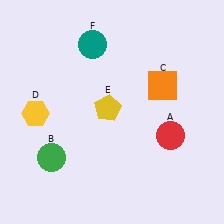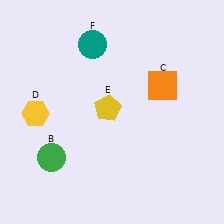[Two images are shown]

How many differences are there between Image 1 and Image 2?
There is 1 difference between the two images.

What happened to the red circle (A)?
The red circle (A) was removed in Image 2. It was in the bottom-right area of Image 1.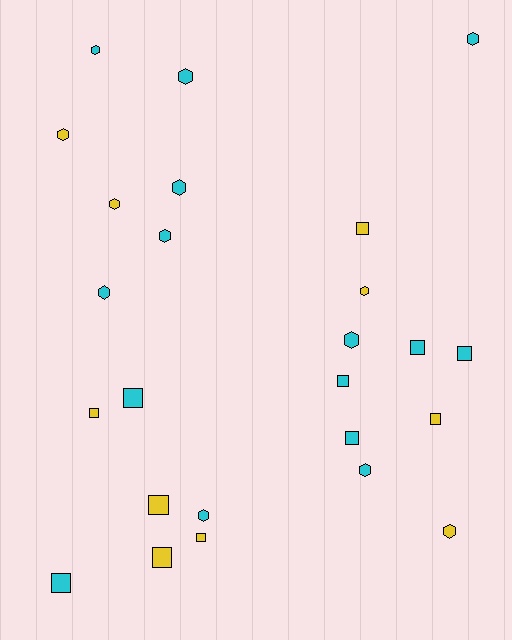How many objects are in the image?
There are 25 objects.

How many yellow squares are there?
There are 6 yellow squares.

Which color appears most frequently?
Cyan, with 15 objects.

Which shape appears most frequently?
Hexagon, with 13 objects.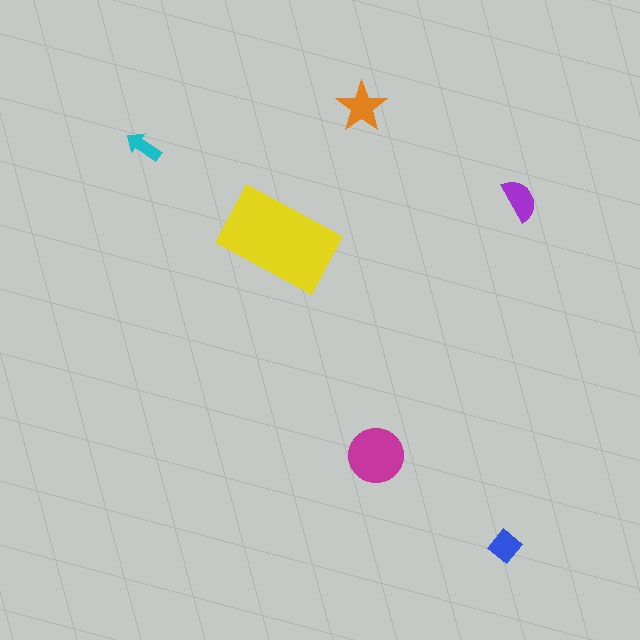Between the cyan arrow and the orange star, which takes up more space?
The orange star.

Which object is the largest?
The yellow rectangle.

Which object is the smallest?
The cyan arrow.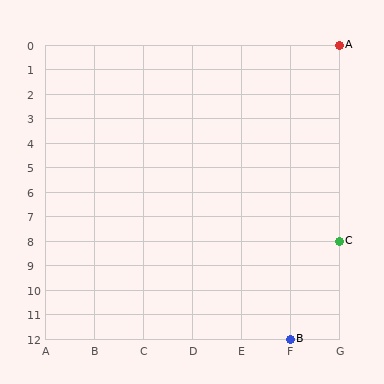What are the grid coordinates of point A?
Point A is at grid coordinates (G, 0).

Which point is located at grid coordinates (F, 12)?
Point B is at (F, 12).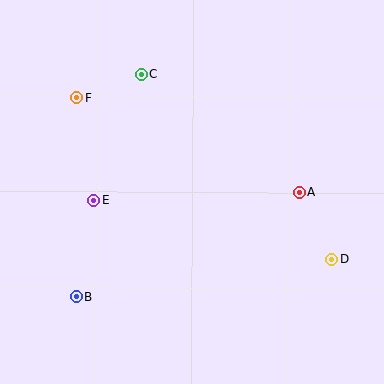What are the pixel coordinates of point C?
Point C is at (141, 74).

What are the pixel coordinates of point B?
Point B is at (77, 297).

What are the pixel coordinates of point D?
Point D is at (331, 259).